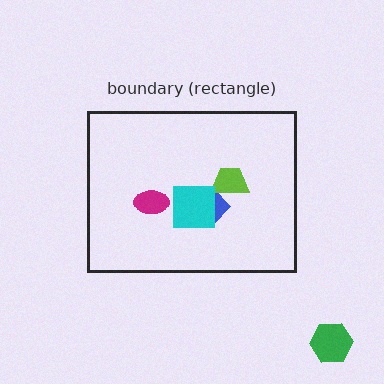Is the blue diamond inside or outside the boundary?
Inside.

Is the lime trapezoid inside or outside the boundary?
Inside.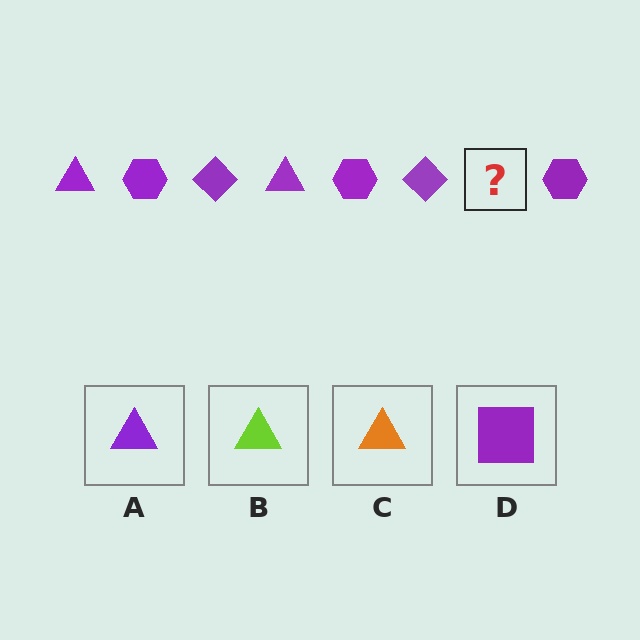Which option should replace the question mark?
Option A.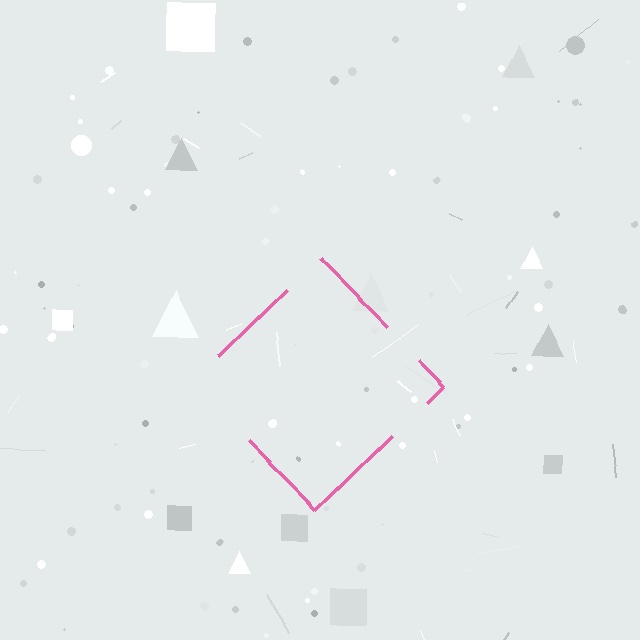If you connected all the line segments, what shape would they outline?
They would outline a diamond.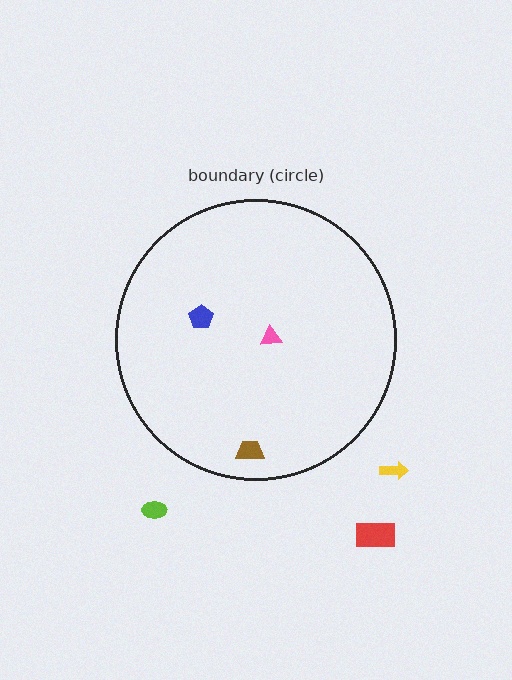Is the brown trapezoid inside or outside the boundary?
Inside.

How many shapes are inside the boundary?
3 inside, 3 outside.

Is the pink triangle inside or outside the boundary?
Inside.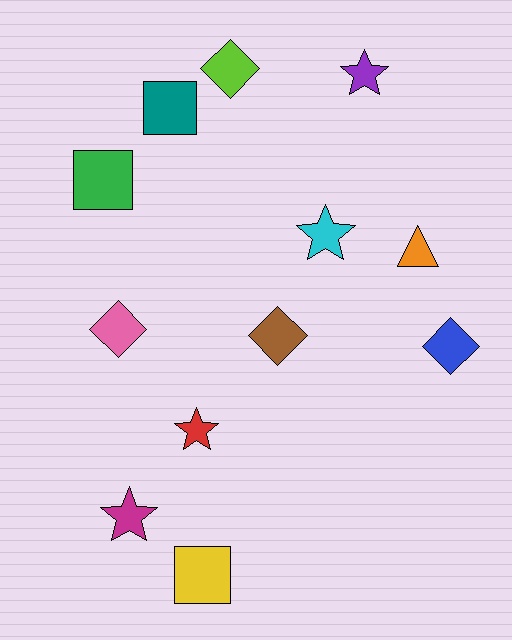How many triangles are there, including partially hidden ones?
There is 1 triangle.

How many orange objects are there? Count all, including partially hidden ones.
There is 1 orange object.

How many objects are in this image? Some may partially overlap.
There are 12 objects.